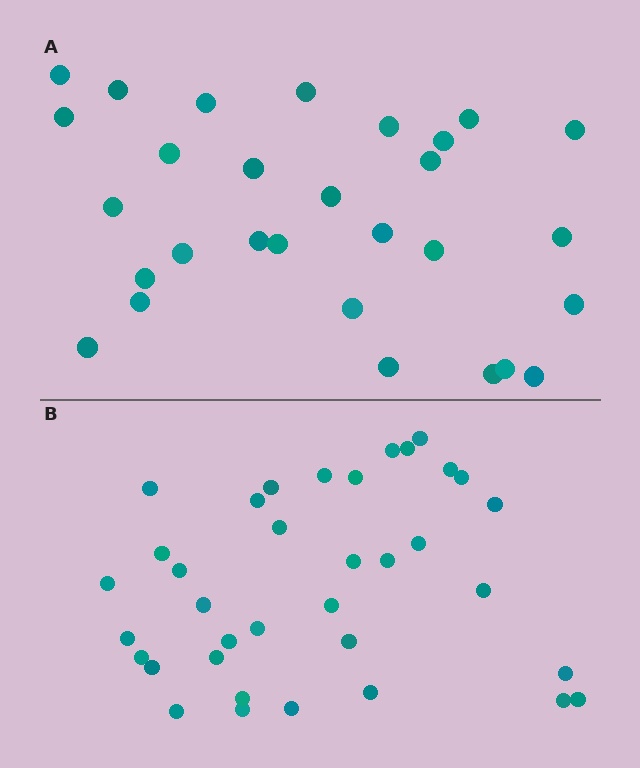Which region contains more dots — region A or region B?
Region B (the bottom region) has more dots.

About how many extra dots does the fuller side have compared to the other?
Region B has roughly 8 or so more dots than region A.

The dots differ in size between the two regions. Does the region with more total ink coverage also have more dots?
No. Region A has more total ink coverage because its dots are larger, but region B actually contains more individual dots. Total area can be misleading — the number of items is what matters here.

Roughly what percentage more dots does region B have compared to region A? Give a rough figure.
About 25% more.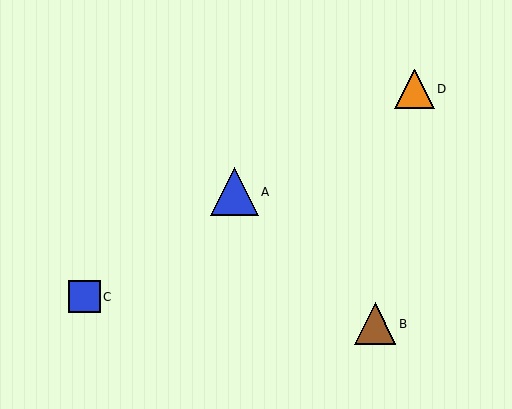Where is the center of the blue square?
The center of the blue square is at (84, 297).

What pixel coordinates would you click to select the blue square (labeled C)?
Click at (84, 297) to select the blue square C.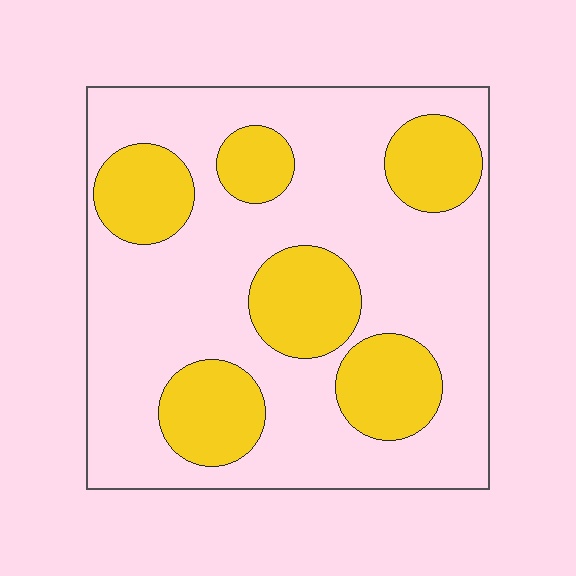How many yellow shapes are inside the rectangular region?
6.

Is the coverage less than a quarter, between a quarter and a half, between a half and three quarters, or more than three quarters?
Between a quarter and a half.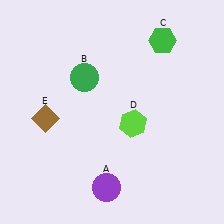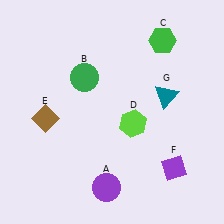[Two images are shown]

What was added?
A purple diamond (F), a teal triangle (G) were added in Image 2.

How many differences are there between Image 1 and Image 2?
There are 2 differences between the two images.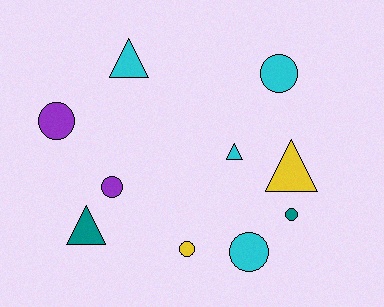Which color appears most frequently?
Cyan, with 4 objects.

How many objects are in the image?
There are 10 objects.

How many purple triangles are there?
There are no purple triangles.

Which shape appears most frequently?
Circle, with 6 objects.